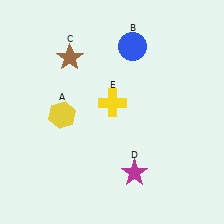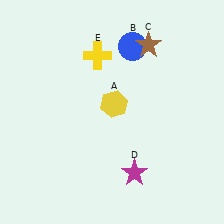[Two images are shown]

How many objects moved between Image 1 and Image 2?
3 objects moved between the two images.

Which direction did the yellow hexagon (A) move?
The yellow hexagon (A) moved right.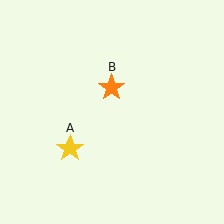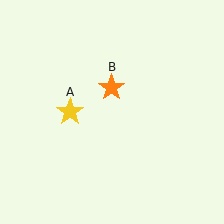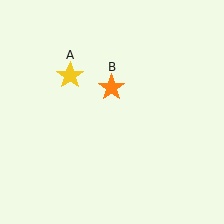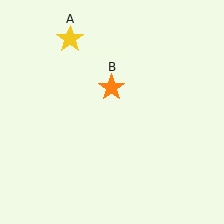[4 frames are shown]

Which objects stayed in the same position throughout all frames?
Orange star (object B) remained stationary.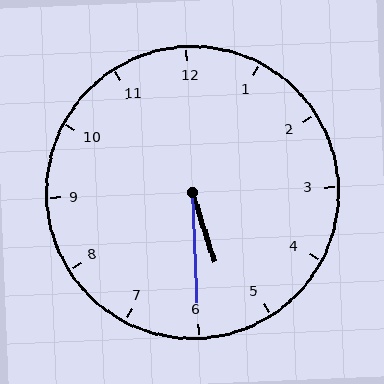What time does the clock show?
5:30.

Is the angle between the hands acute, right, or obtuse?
It is acute.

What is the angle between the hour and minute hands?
Approximately 15 degrees.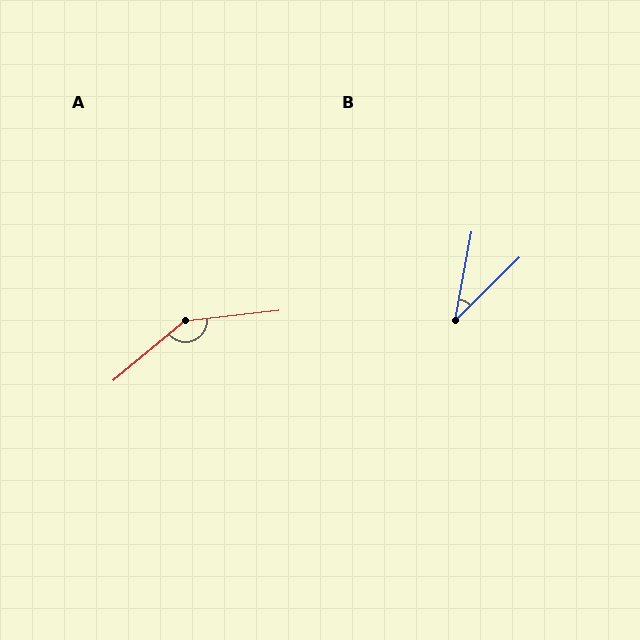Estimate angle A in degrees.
Approximately 146 degrees.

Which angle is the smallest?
B, at approximately 35 degrees.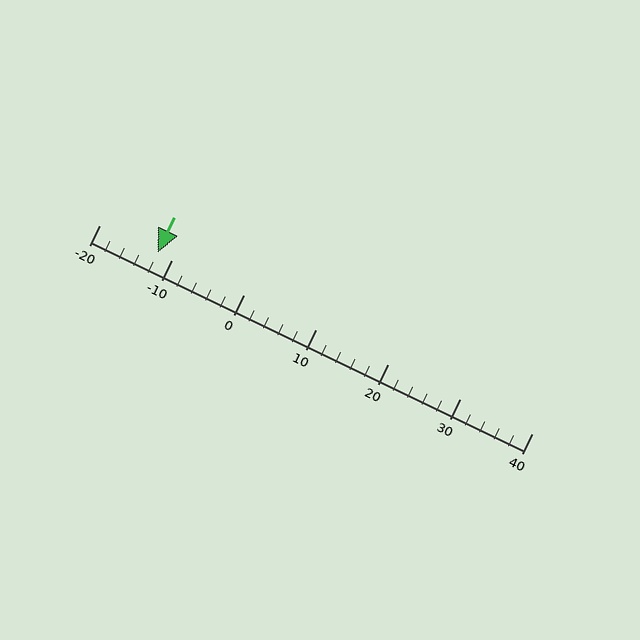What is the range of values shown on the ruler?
The ruler shows values from -20 to 40.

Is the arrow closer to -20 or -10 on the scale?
The arrow is closer to -10.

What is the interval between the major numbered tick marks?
The major tick marks are spaced 10 units apart.